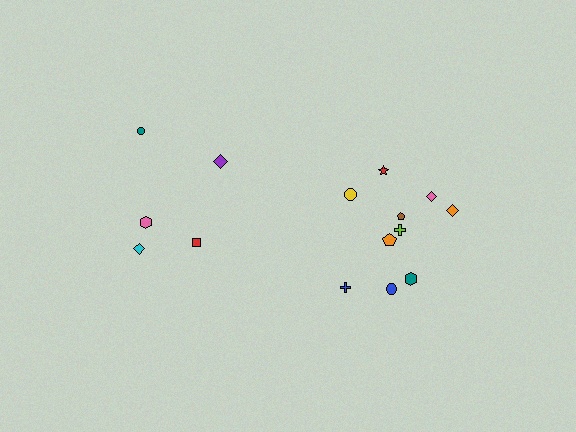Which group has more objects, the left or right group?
The right group.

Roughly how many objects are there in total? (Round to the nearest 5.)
Roughly 15 objects in total.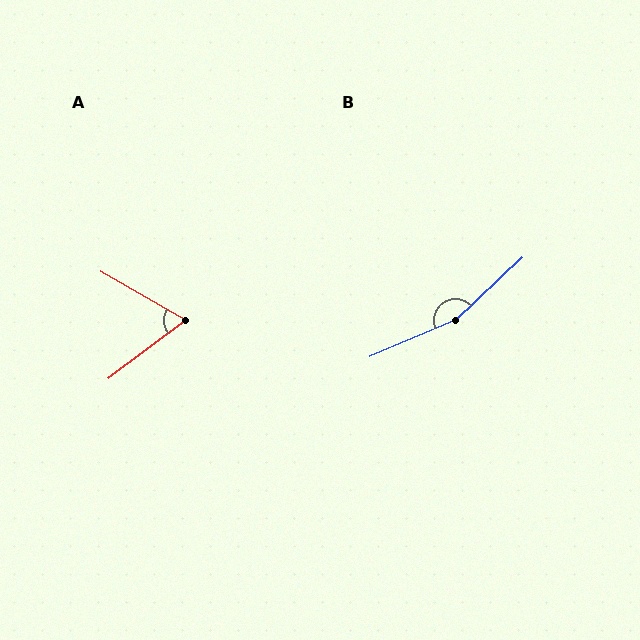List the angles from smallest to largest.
A (67°), B (160°).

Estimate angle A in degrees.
Approximately 67 degrees.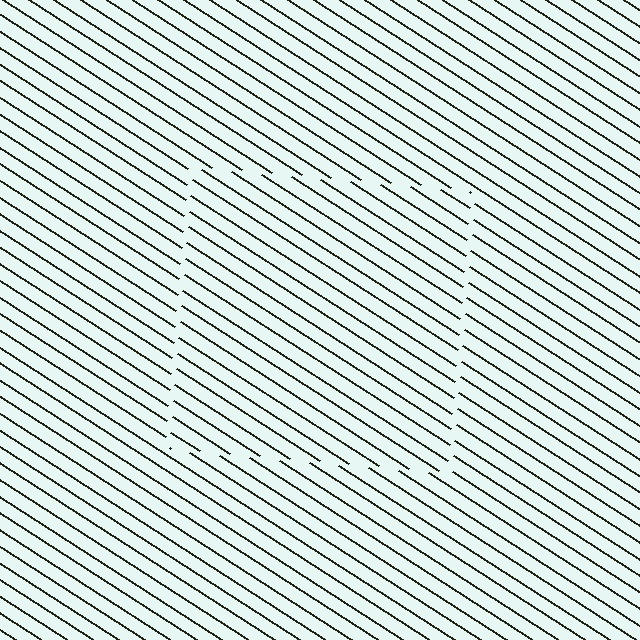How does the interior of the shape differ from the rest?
The interior of the shape contains the same grating, shifted by half a period — the contour is defined by the phase discontinuity where line-ends from the inner and outer gratings abut.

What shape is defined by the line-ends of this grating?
An illusory square. The interior of the shape contains the same grating, shifted by half a period — the contour is defined by the phase discontinuity where line-ends from the inner and outer gratings abut.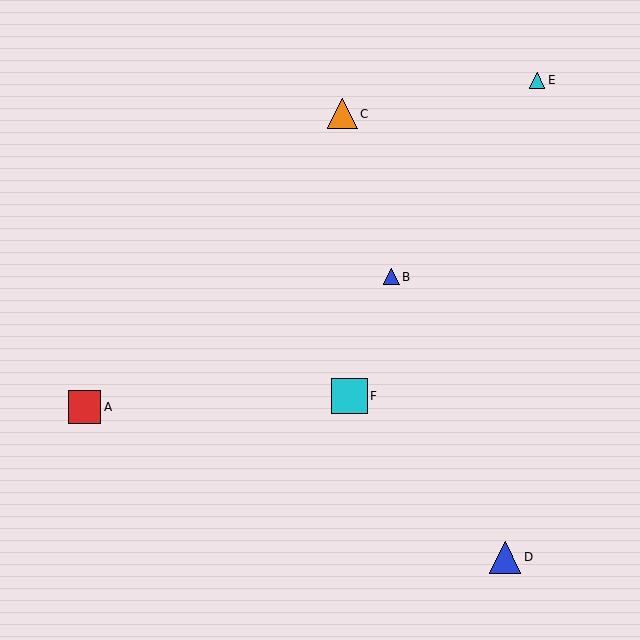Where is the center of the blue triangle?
The center of the blue triangle is at (505, 557).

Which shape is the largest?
The cyan square (labeled F) is the largest.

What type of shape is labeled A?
Shape A is a red square.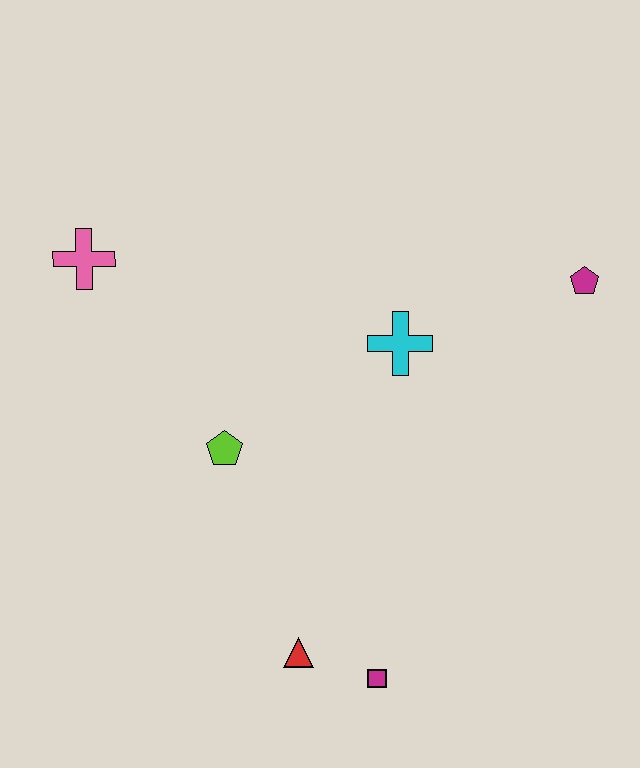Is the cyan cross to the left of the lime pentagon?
No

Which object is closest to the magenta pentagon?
The cyan cross is closest to the magenta pentagon.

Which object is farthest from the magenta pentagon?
The pink cross is farthest from the magenta pentagon.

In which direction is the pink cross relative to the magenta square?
The pink cross is above the magenta square.